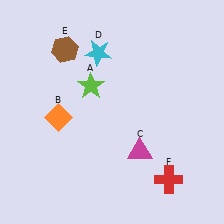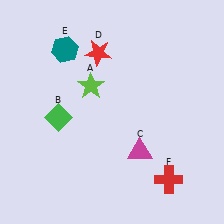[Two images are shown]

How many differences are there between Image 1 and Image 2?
There are 3 differences between the two images.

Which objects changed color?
B changed from orange to green. D changed from cyan to red. E changed from brown to teal.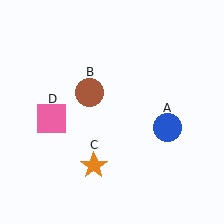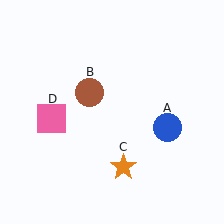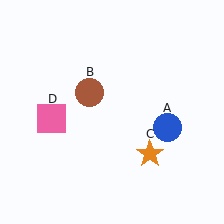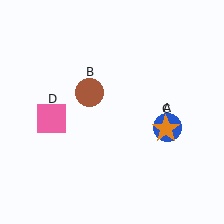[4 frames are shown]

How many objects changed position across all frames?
1 object changed position: orange star (object C).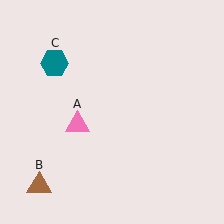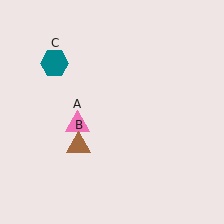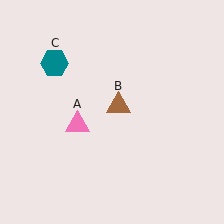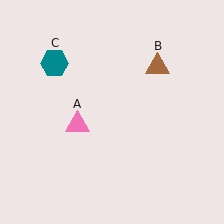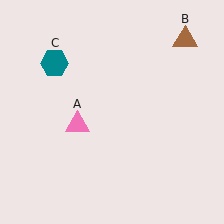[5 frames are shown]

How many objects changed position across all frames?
1 object changed position: brown triangle (object B).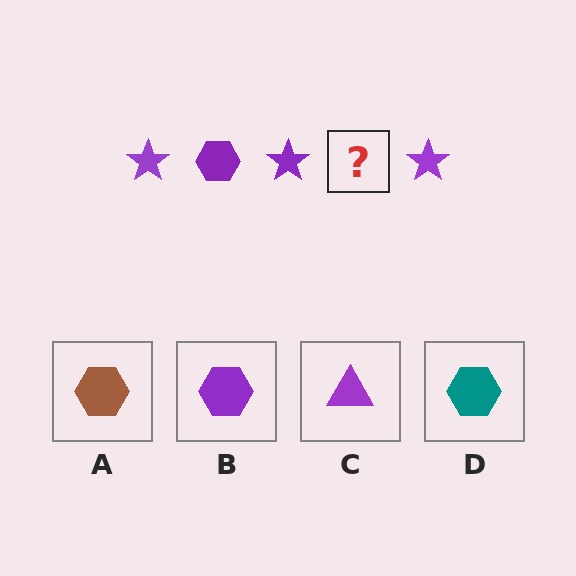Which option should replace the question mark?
Option B.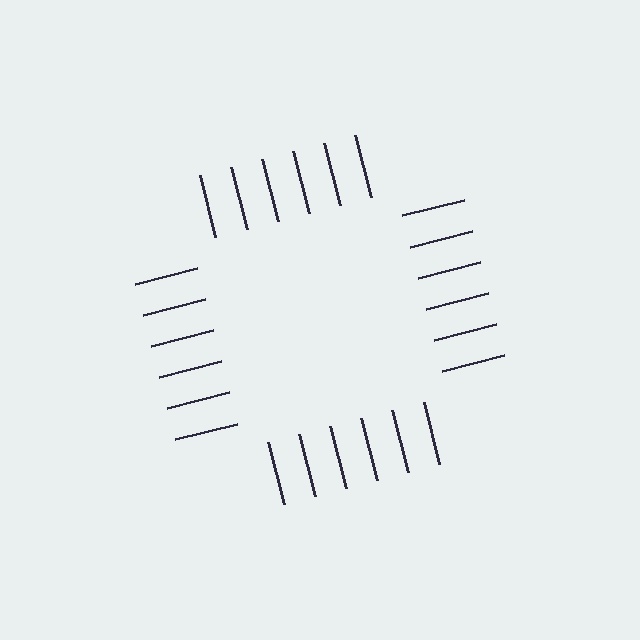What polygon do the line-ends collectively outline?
An illusory square — the line segments terminate on its edges but no continuous stroke is drawn.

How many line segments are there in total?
24 — 6 along each of the 4 edges.